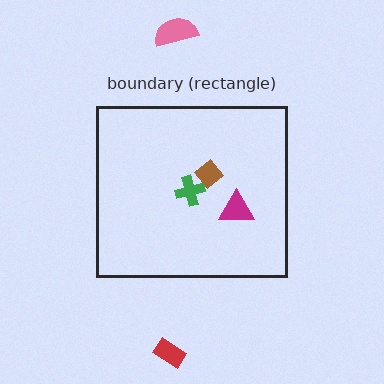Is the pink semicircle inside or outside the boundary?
Outside.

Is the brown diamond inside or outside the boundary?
Inside.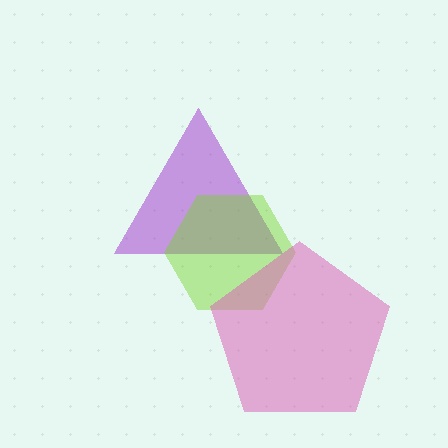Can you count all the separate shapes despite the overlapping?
Yes, there are 3 separate shapes.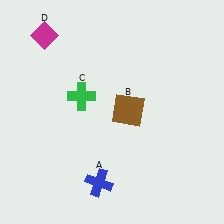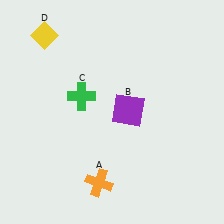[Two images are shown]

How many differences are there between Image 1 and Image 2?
There are 3 differences between the two images.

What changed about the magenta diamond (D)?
In Image 1, D is magenta. In Image 2, it changed to yellow.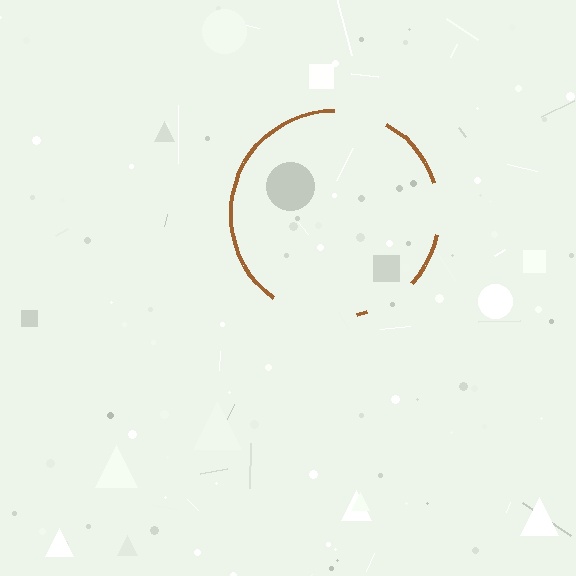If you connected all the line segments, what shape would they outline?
They would outline a circle.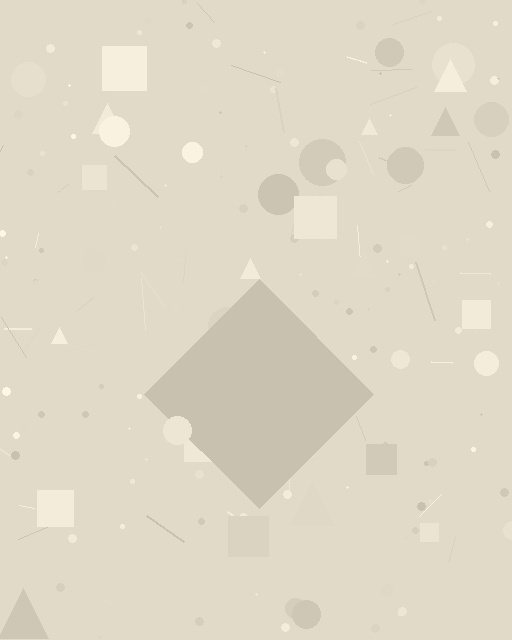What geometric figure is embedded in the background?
A diamond is embedded in the background.